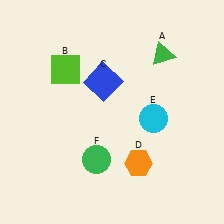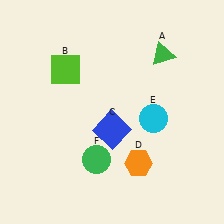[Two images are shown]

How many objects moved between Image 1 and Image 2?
1 object moved between the two images.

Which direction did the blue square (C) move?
The blue square (C) moved down.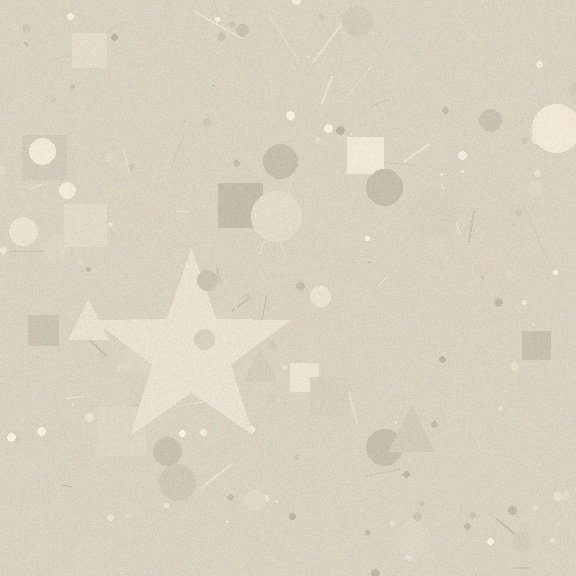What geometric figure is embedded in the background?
A star is embedded in the background.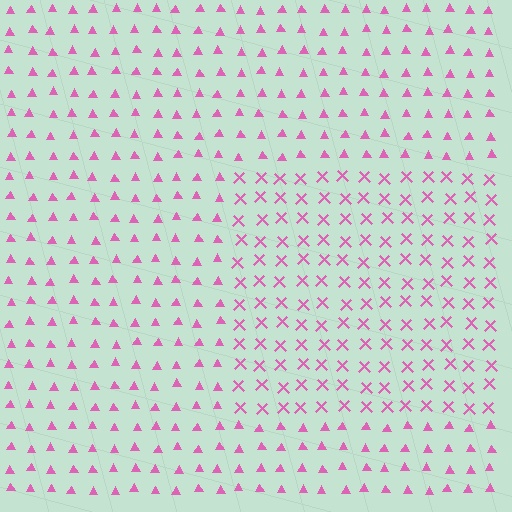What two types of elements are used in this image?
The image uses X marks inside the rectangle region and triangles outside it.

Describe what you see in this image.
The image is filled with small pink elements arranged in a uniform grid. A rectangle-shaped region contains X marks, while the surrounding area contains triangles. The boundary is defined purely by the change in element shape.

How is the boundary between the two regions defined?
The boundary is defined by a change in element shape: X marks inside vs. triangles outside. All elements share the same color and spacing.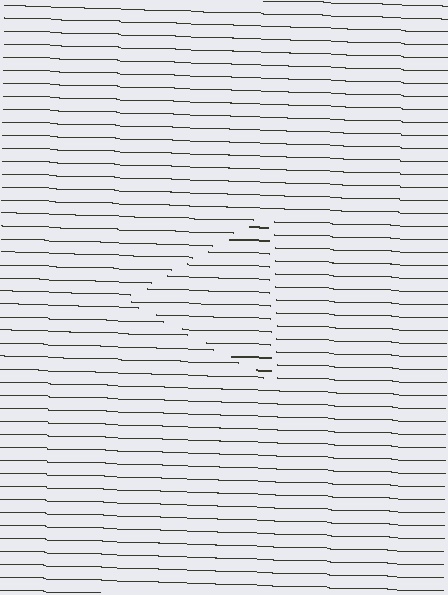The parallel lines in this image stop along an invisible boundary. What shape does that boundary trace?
An illusory triangle. The interior of the shape contains the same grating, shifted by half a period — the contour is defined by the phase discontinuity where line-ends from the inner and outer gratings abut.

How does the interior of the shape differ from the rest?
The interior of the shape contains the same grating, shifted by half a period — the contour is defined by the phase discontinuity where line-ends from the inner and outer gratings abut.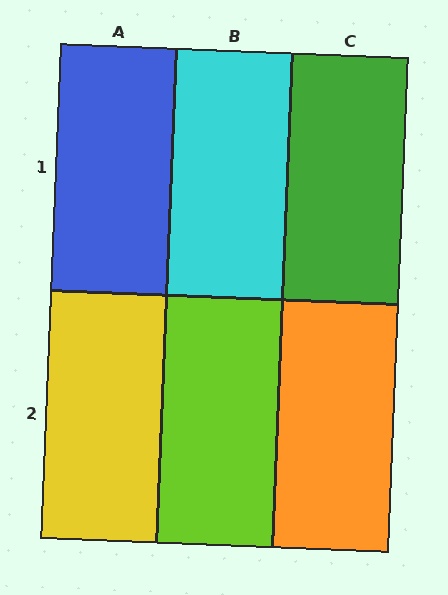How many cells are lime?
1 cell is lime.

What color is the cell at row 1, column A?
Blue.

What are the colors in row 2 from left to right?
Yellow, lime, orange.